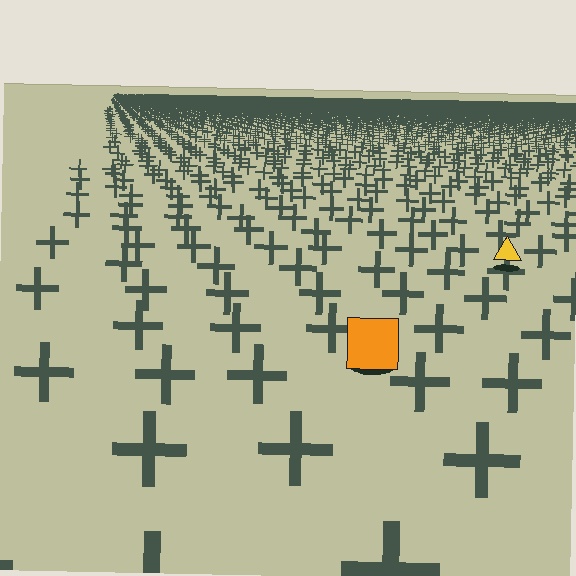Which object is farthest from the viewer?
The yellow triangle is farthest from the viewer. It appears smaller and the ground texture around it is denser.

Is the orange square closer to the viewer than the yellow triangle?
Yes. The orange square is closer — you can tell from the texture gradient: the ground texture is coarser near it.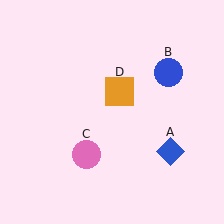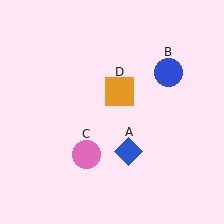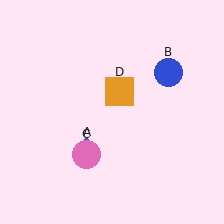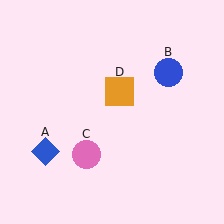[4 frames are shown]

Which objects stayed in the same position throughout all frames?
Blue circle (object B) and pink circle (object C) and orange square (object D) remained stationary.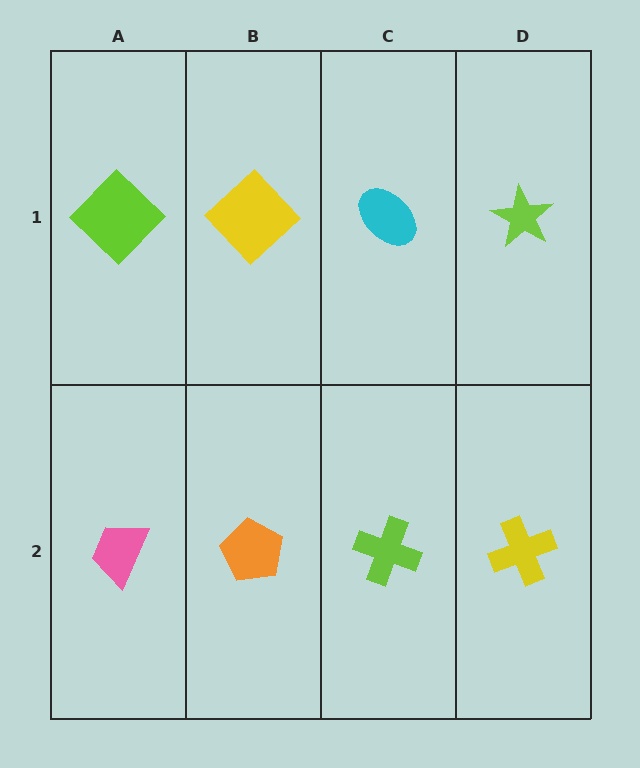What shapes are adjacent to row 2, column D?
A lime star (row 1, column D), a lime cross (row 2, column C).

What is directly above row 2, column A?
A lime diamond.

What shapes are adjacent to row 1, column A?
A pink trapezoid (row 2, column A), a yellow diamond (row 1, column B).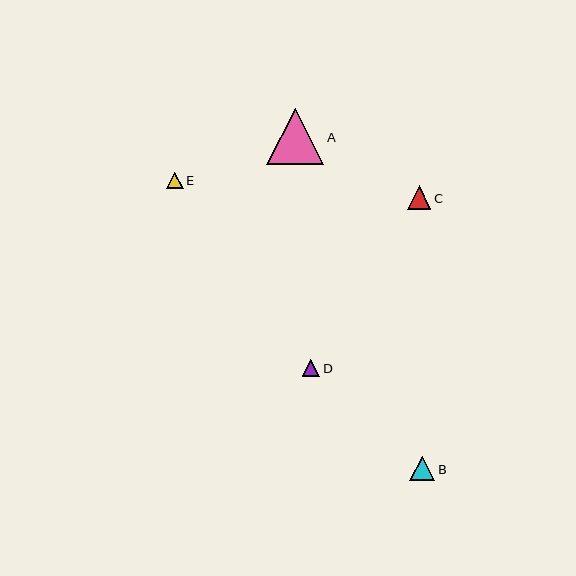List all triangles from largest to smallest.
From largest to smallest: A, B, C, D, E.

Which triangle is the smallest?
Triangle E is the smallest with a size of approximately 17 pixels.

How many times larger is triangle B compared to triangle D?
Triangle B is approximately 1.4 times the size of triangle D.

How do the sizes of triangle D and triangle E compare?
Triangle D and triangle E are approximately the same size.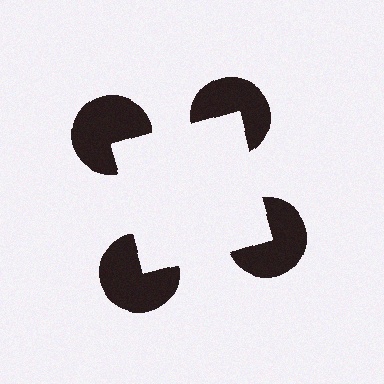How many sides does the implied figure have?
4 sides.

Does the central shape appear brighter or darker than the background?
It typically appears slightly brighter than the background, even though no actual brightness change is drawn.